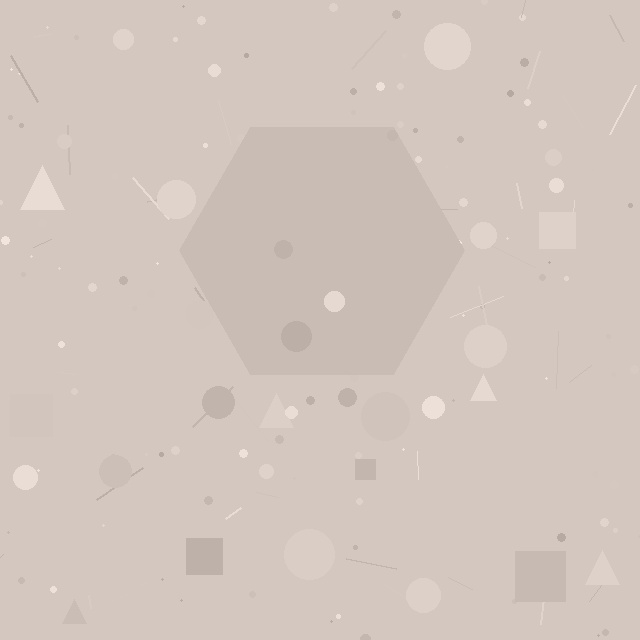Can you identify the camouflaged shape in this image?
The camouflaged shape is a hexagon.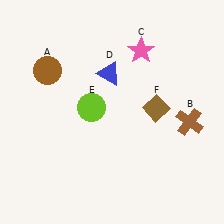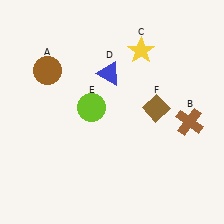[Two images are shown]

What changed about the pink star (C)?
In Image 1, C is pink. In Image 2, it changed to yellow.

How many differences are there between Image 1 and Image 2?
There is 1 difference between the two images.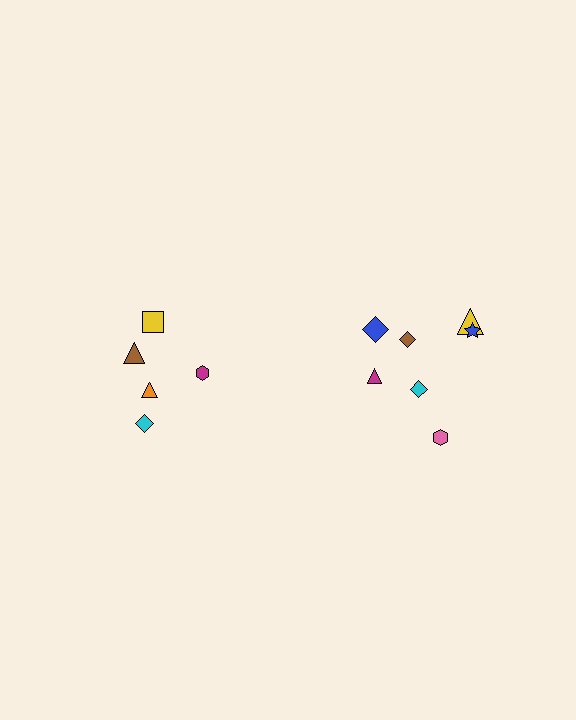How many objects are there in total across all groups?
There are 12 objects.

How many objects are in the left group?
There are 5 objects.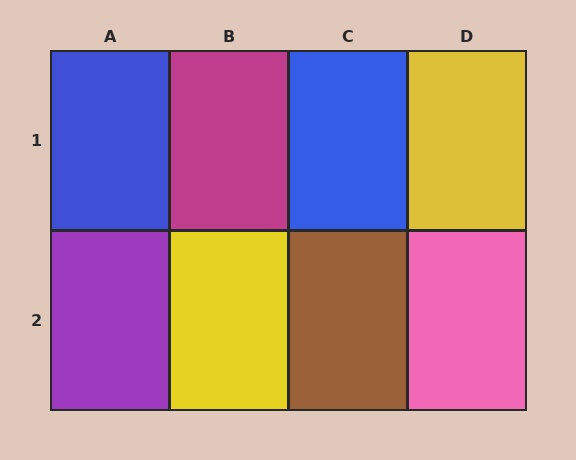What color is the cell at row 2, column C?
Brown.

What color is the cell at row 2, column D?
Pink.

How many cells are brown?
1 cell is brown.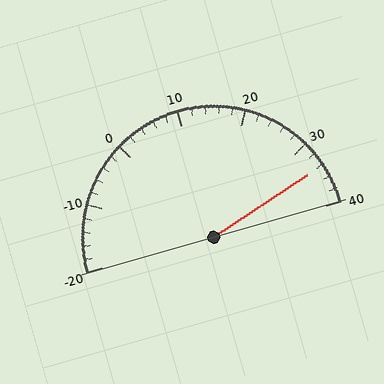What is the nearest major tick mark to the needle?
The nearest major tick mark is 30.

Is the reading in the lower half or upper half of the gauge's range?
The reading is in the upper half of the range (-20 to 40).